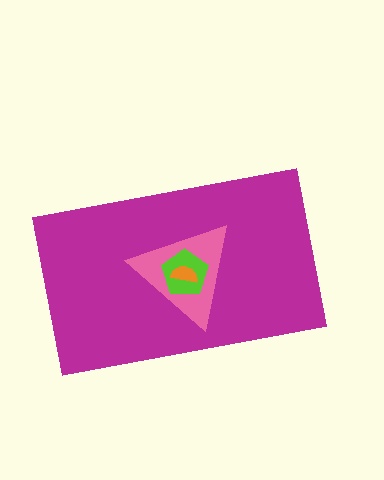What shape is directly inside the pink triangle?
The lime pentagon.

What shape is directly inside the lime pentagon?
The orange semicircle.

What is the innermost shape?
The orange semicircle.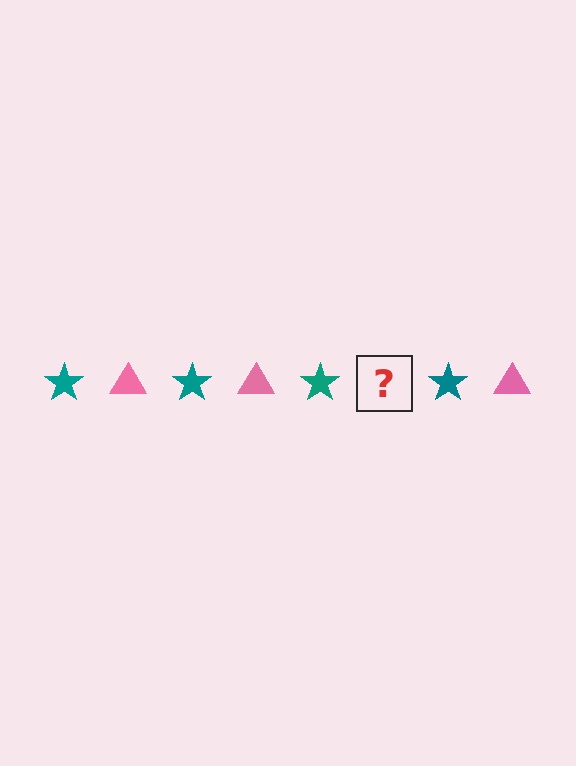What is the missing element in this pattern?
The missing element is a pink triangle.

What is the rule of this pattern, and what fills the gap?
The rule is that the pattern alternates between teal star and pink triangle. The gap should be filled with a pink triangle.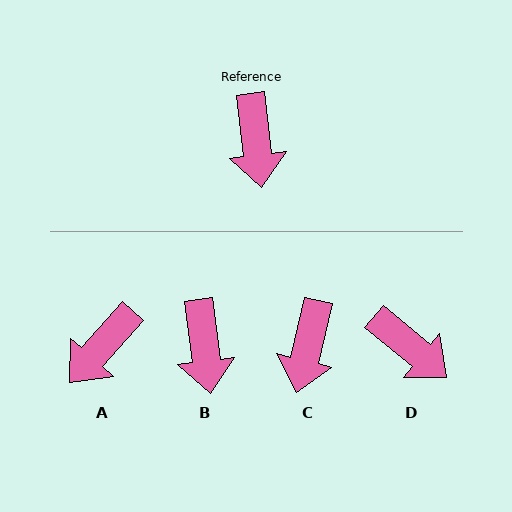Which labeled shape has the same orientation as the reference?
B.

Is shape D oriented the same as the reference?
No, it is off by about 43 degrees.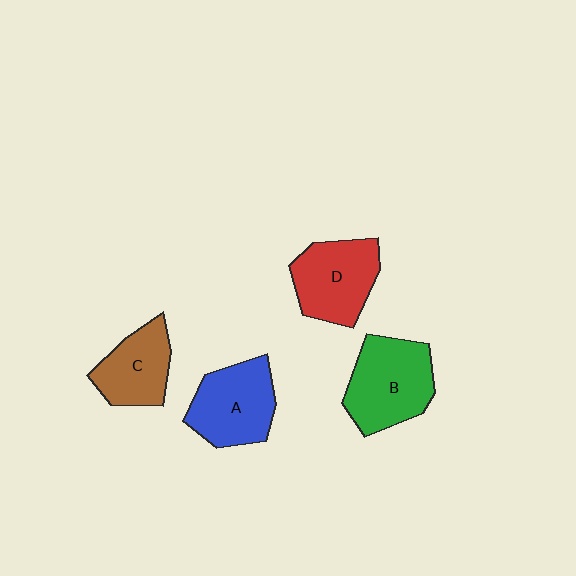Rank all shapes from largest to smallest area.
From largest to smallest: B (green), A (blue), D (red), C (brown).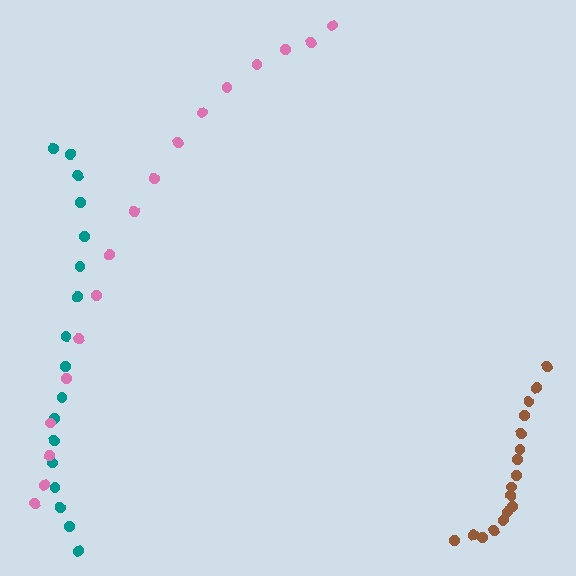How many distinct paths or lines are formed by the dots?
There are 3 distinct paths.